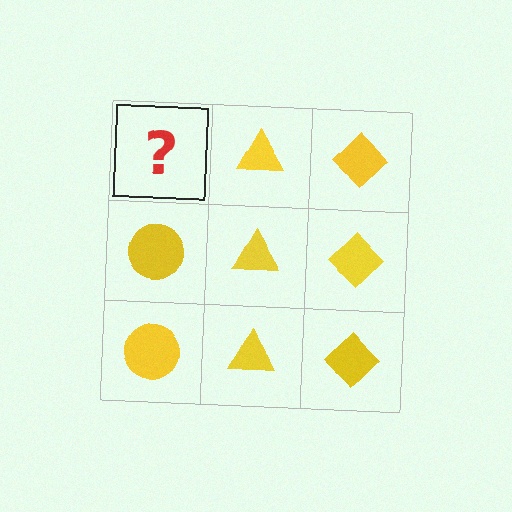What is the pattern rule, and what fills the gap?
The rule is that each column has a consistent shape. The gap should be filled with a yellow circle.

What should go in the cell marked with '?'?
The missing cell should contain a yellow circle.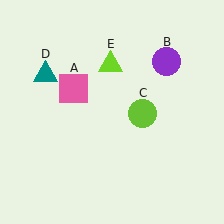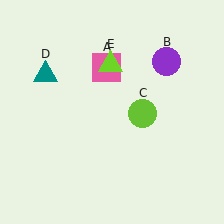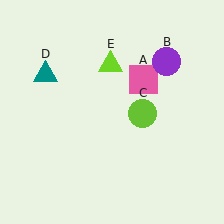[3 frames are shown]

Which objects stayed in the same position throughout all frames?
Purple circle (object B) and lime circle (object C) and teal triangle (object D) and lime triangle (object E) remained stationary.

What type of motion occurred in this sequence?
The pink square (object A) rotated clockwise around the center of the scene.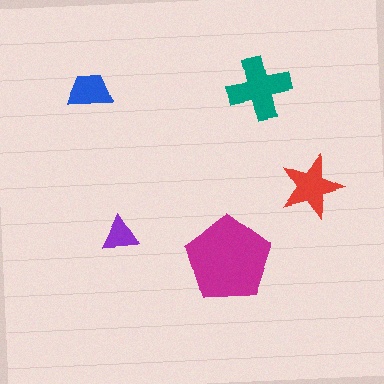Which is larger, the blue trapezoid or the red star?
The red star.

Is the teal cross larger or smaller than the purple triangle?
Larger.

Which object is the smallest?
The purple triangle.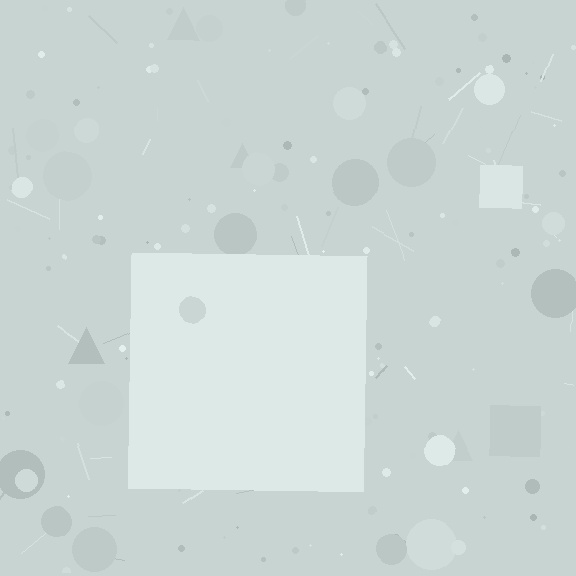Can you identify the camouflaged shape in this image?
The camouflaged shape is a square.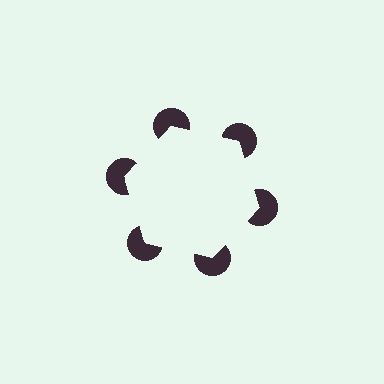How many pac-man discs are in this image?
There are 6 — one at each vertex of the illusory hexagon.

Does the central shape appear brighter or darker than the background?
It typically appears slightly brighter than the background, even though no actual brightness change is drawn.